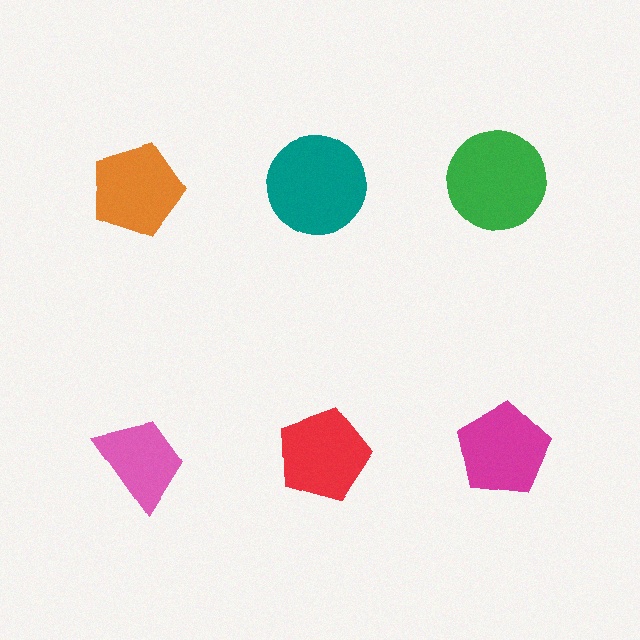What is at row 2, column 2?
A red pentagon.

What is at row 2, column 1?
A pink trapezoid.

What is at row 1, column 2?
A teal circle.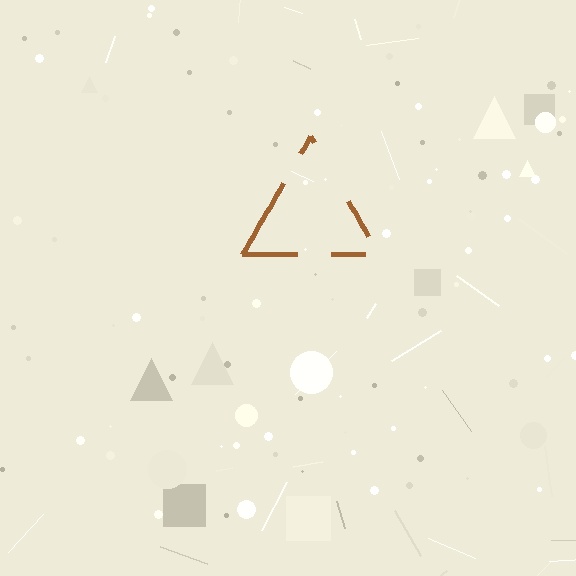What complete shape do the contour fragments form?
The contour fragments form a triangle.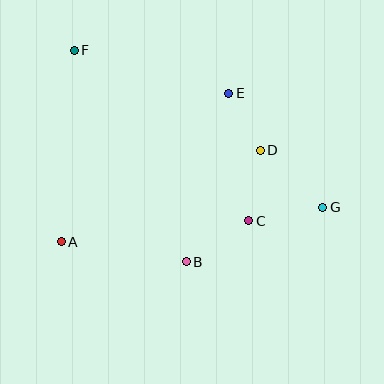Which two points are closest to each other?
Points D and E are closest to each other.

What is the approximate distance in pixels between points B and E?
The distance between B and E is approximately 174 pixels.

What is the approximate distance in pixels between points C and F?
The distance between C and F is approximately 244 pixels.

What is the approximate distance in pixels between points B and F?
The distance between B and F is approximately 239 pixels.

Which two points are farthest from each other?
Points F and G are farthest from each other.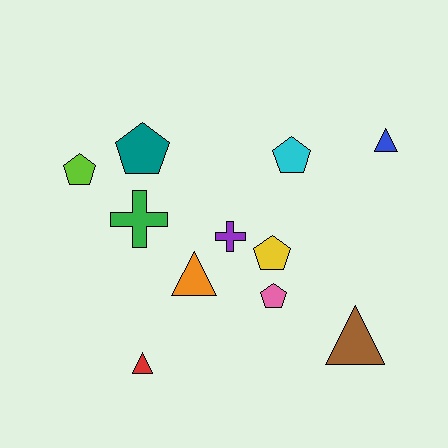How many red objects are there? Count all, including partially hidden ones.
There is 1 red object.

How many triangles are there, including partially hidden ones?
There are 4 triangles.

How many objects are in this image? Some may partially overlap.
There are 11 objects.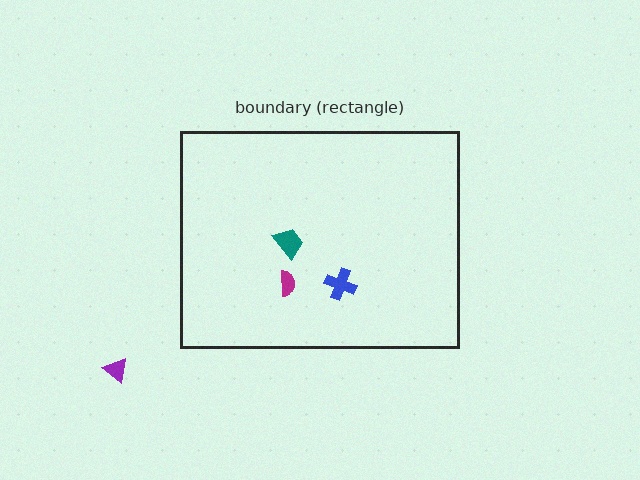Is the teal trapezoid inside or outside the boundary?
Inside.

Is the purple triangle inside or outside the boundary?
Outside.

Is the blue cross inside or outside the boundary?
Inside.